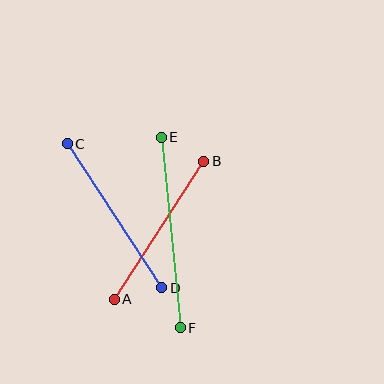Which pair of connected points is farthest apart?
Points E and F are farthest apart.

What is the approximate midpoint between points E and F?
The midpoint is at approximately (171, 232) pixels.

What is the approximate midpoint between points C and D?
The midpoint is at approximately (115, 216) pixels.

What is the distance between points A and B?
The distance is approximately 165 pixels.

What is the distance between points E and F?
The distance is approximately 191 pixels.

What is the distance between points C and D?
The distance is approximately 172 pixels.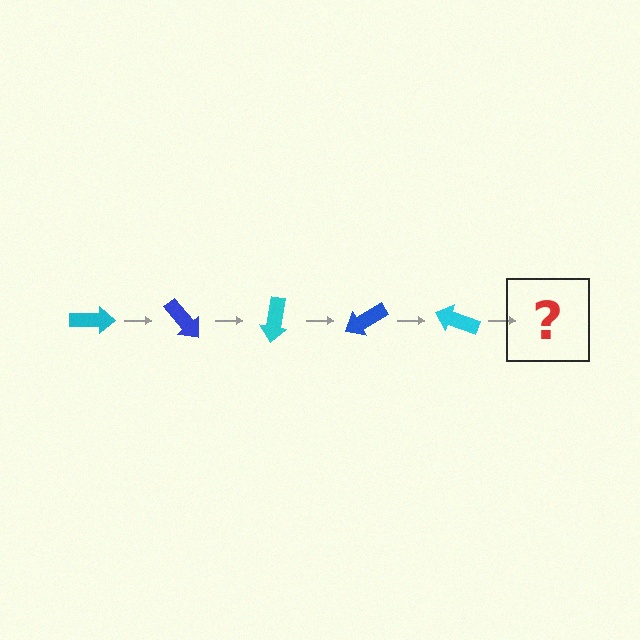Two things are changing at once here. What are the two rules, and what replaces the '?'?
The two rules are that it rotates 50 degrees each step and the color cycles through cyan and blue. The '?' should be a blue arrow, rotated 250 degrees from the start.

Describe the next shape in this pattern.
It should be a blue arrow, rotated 250 degrees from the start.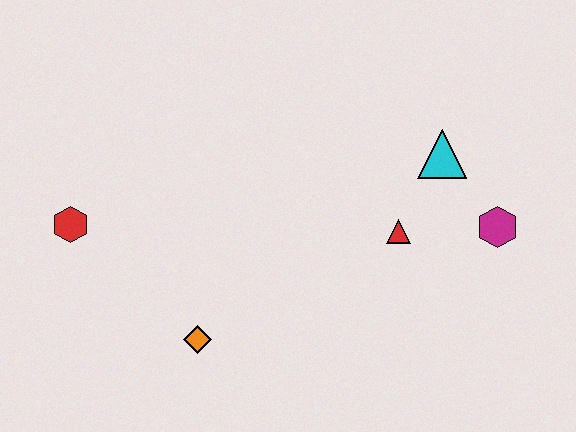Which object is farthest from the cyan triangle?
The red hexagon is farthest from the cyan triangle.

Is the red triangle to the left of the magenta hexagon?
Yes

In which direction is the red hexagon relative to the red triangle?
The red hexagon is to the left of the red triangle.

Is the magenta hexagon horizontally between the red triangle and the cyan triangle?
No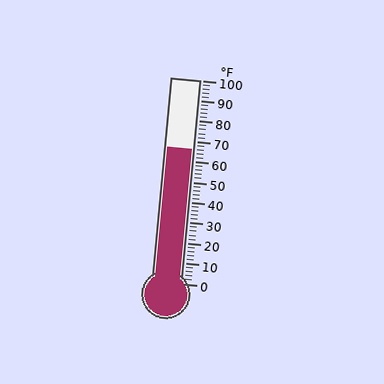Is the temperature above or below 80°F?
The temperature is below 80°F.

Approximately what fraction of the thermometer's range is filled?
The thermometer is filled to approximately 65% of its range.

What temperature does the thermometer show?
The thermometer shows approximately 66°F.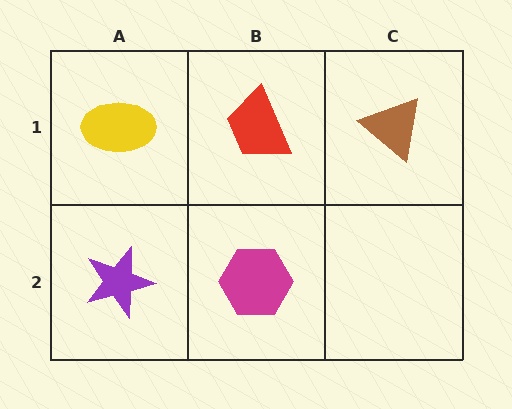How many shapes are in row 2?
2 shapes.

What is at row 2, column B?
A magenta hexagon.